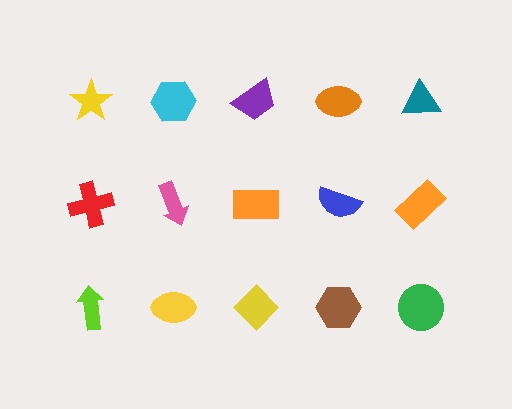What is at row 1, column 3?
A purple trapezoid.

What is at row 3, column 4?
A brown hexagon.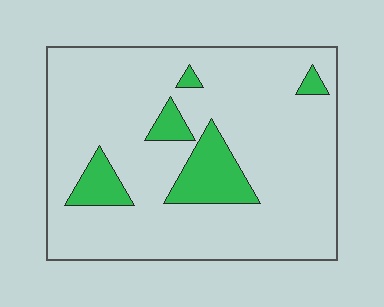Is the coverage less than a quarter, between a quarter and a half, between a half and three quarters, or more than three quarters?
Less than a quarter.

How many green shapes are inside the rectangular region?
5.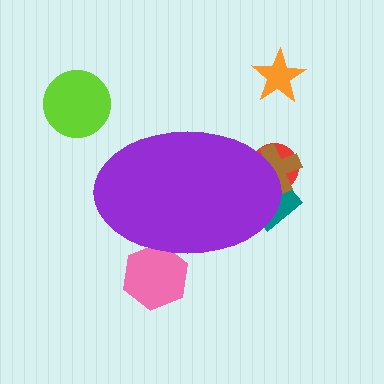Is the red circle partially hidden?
Yes, the red circle is partially hidden behind the purple ellipse.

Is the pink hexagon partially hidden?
Yes, the pink hexagon is partially hidden behind the purple ellipse.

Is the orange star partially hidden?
No, the orange star is fully visible.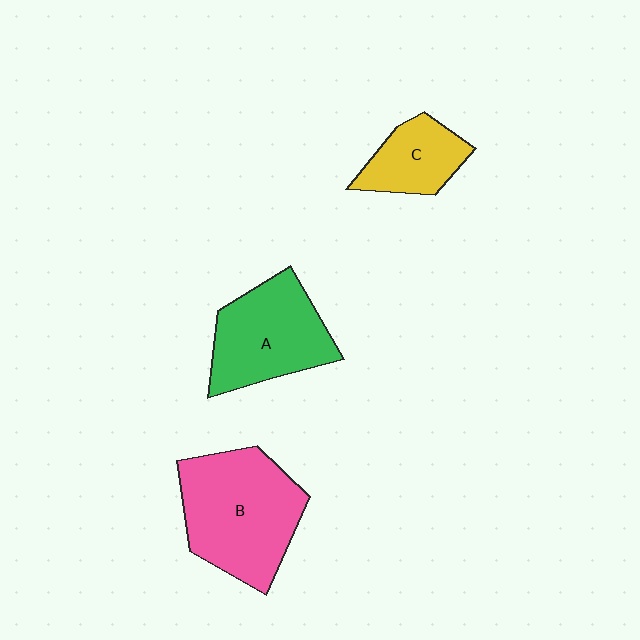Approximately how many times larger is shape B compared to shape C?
Approximately 2.1 times.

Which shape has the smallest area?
Shape C (yellow).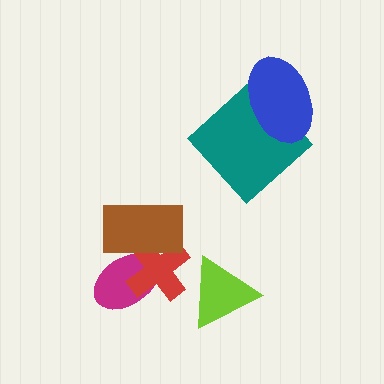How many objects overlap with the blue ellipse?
1 object overlaps with the blue ellipse.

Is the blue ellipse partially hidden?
No, no other shape covers it.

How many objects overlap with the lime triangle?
1 object overlaps with the lime triangle.